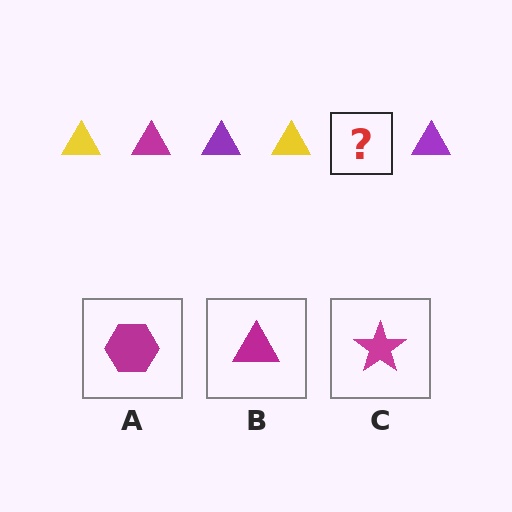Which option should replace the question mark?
Option B.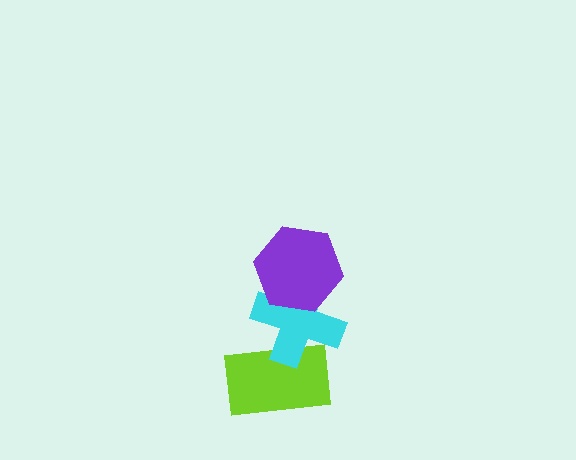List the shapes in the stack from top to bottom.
From top to bottom: the purple hexagon, the cyan cross, the lime rectangle.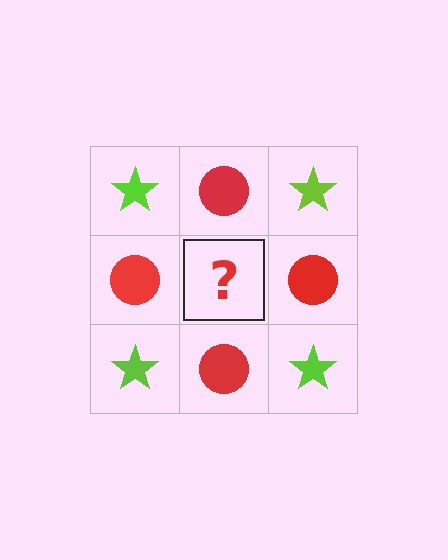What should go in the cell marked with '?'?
The missing cell should contain a lime star.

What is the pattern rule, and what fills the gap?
The rule is that it alternates lime star and red circle in a checkerboard pattern. The gap should be filled with a lime star.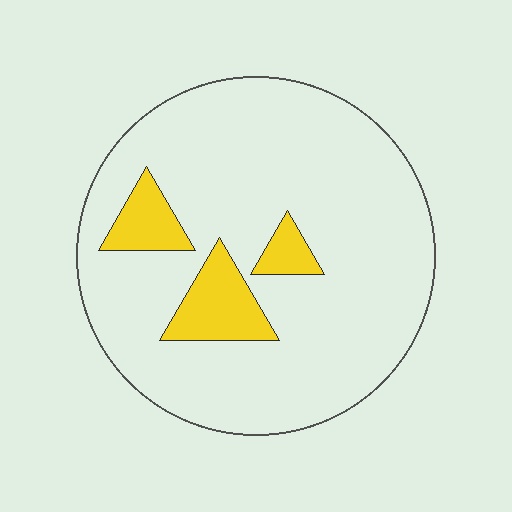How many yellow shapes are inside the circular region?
3.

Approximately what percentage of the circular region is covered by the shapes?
Approximately 15%.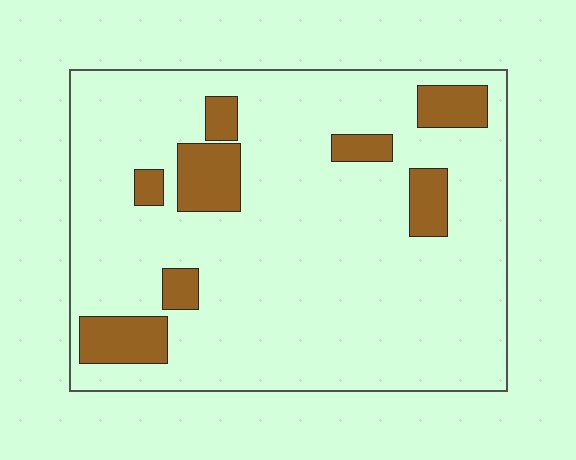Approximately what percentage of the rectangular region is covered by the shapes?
Approximately 15%.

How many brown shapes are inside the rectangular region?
8.